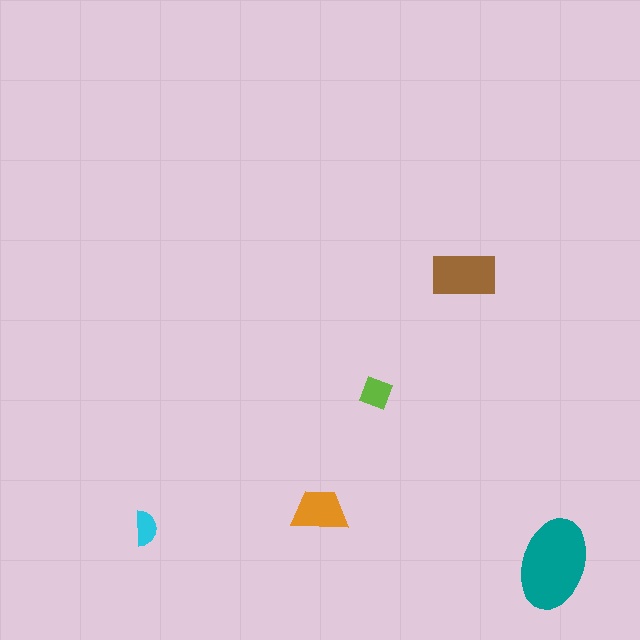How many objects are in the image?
There are 5 objects in the image.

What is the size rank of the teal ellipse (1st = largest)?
1st.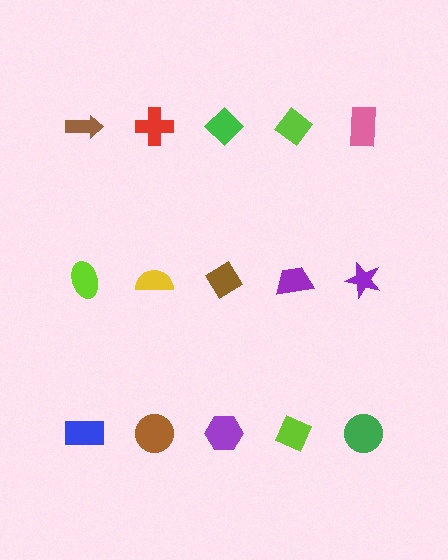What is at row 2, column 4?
A purple trapezoid.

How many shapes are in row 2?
5 shapes.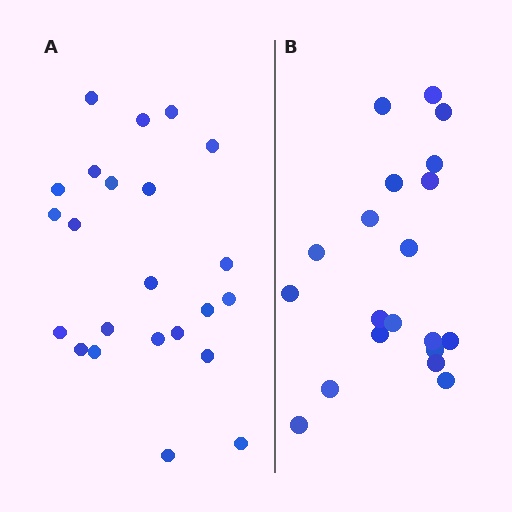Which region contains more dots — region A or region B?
Region A (the left region) has more dots.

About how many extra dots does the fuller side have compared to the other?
Region A has just a few more — roughly 2 or 3 more dots than region B.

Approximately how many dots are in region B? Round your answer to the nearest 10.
About 20 dots.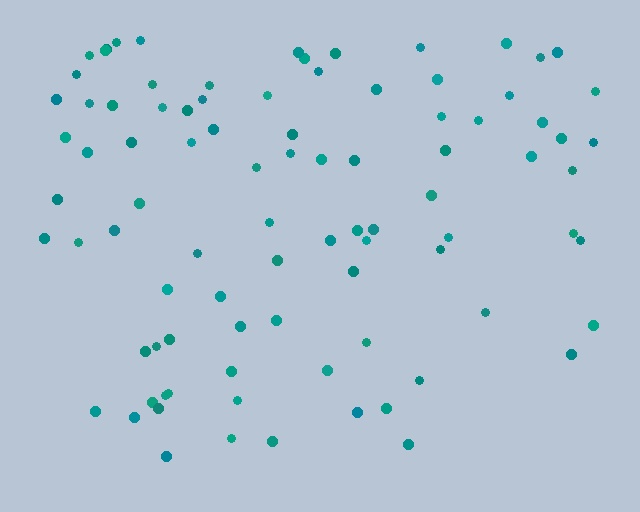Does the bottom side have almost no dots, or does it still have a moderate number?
Still a moderate number, just noticeably fewer than the top.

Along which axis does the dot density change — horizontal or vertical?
Vertical.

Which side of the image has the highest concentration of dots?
The top.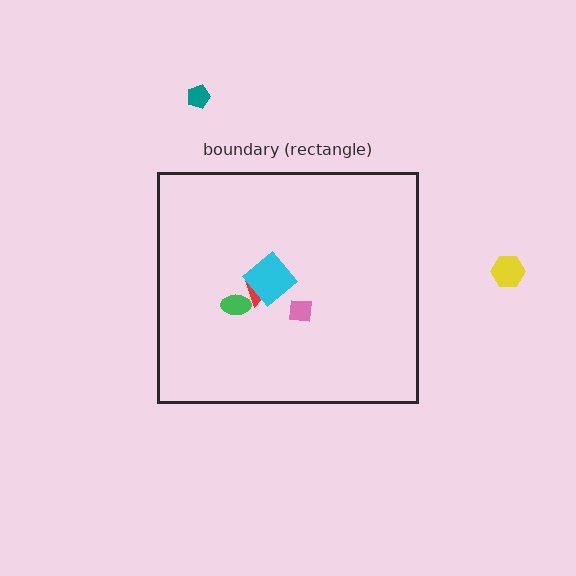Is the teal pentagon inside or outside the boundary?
Outside.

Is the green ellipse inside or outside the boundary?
Inside.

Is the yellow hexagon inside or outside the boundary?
Outside.